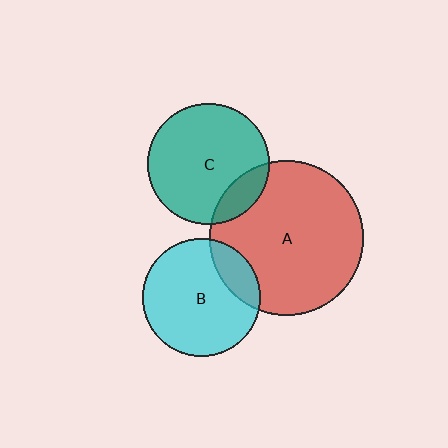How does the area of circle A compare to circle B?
Approximately 1.7 times.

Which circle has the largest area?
Circle A (red).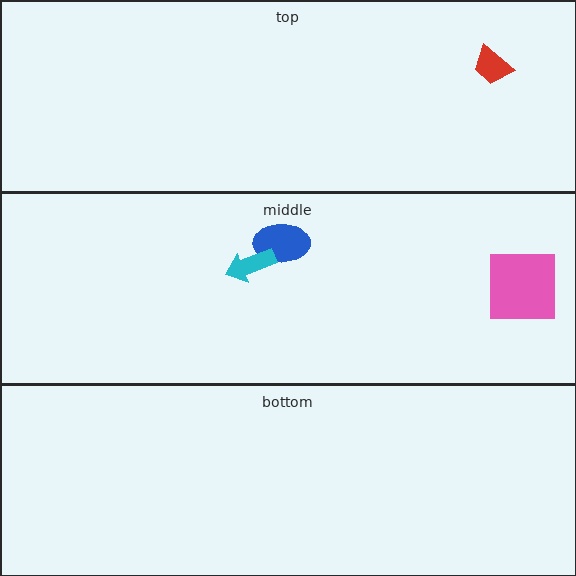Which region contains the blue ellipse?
The middle region.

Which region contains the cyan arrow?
The middle region.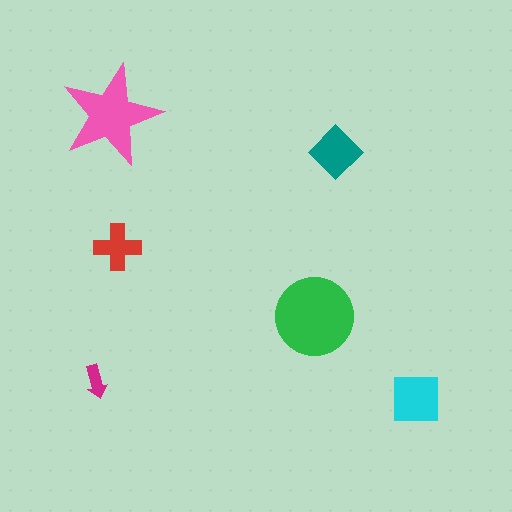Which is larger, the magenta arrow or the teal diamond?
The teal diamond.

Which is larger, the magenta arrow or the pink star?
The pink star.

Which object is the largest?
The green circle.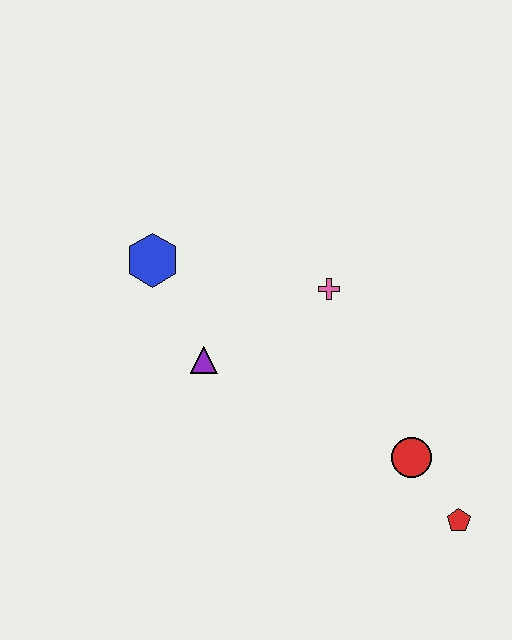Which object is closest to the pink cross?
The purple triangle is closest to the pink cross.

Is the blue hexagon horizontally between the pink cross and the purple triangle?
No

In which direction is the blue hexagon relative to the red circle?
The blue hexagon is to the left of the red circle.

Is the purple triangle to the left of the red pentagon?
Yes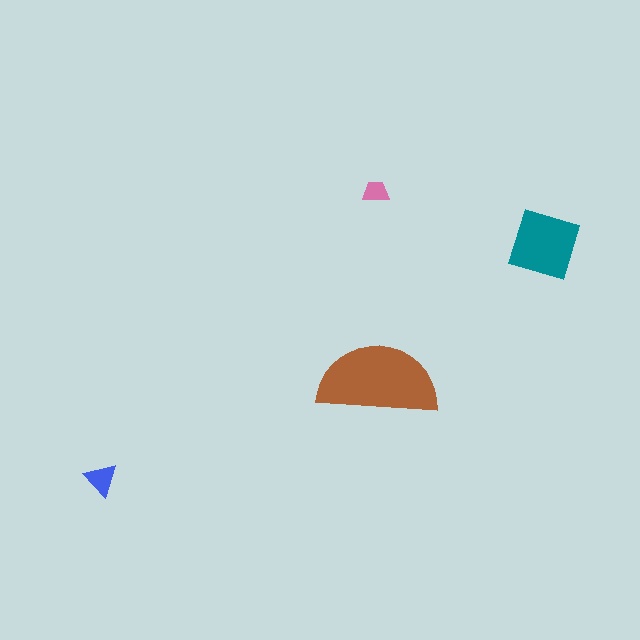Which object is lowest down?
The blue triangle is bottommost.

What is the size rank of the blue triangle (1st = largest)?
3rd.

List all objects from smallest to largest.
The pink trapezoid, the blue triangle, the teal diamond, the brown semicircle.